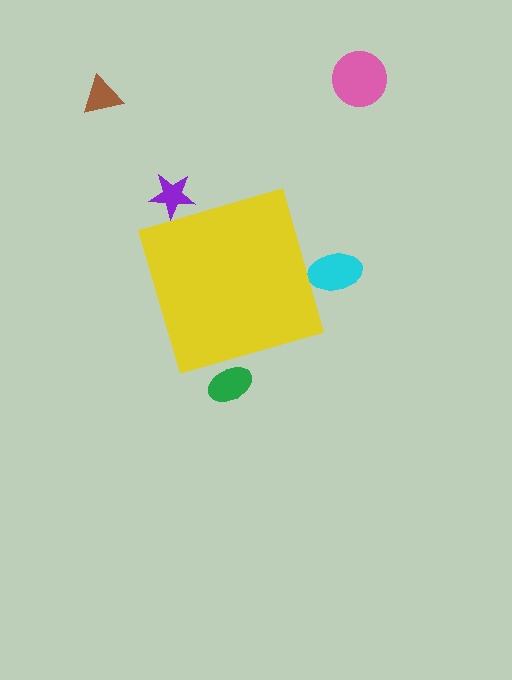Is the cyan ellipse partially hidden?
Yes, the cyan ellipse is partially hidden behind the yellow diamond.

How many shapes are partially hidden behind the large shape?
3 shapes are partially hidden.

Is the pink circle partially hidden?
No, the pink circle is fully visible.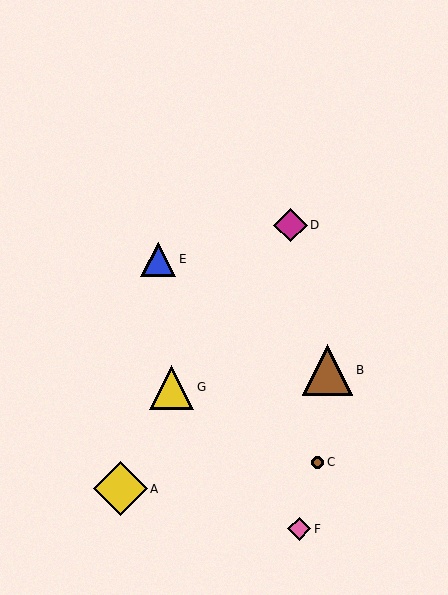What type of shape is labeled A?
Shape A is a yellow diamond.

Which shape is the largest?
The yellow diamond (labeled A) is the largest.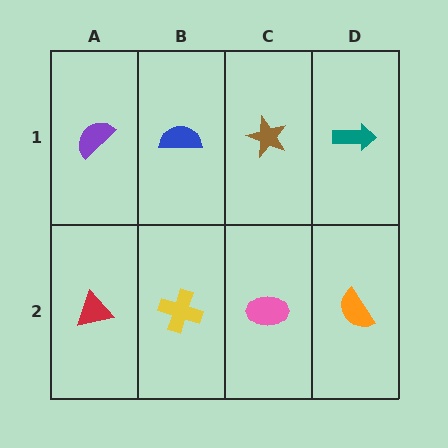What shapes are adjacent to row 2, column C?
A brown star (row 1, column C), a yellow cross (row 2, column B), an orange semicircle (row 2, column D).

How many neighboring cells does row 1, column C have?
3.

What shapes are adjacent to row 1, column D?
An orange semicircle (row 2, column D), a brown star (row 1, column C).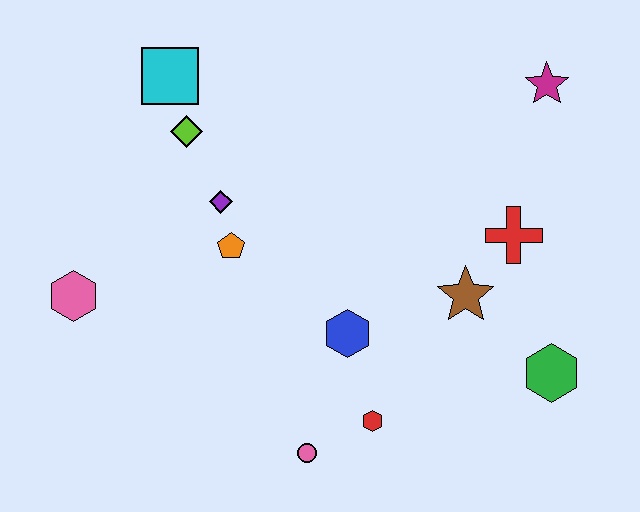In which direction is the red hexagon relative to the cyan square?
The red hexagon is below the cyan square.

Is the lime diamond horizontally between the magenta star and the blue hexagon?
No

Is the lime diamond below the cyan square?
Yes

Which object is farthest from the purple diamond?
The green hexagon is farthest from the purple diamond.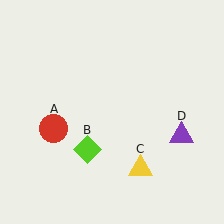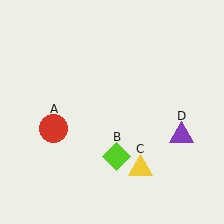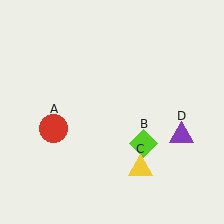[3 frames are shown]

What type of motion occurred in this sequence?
The lime diamond (object B) rotated counterclockwise around the center of the scene.